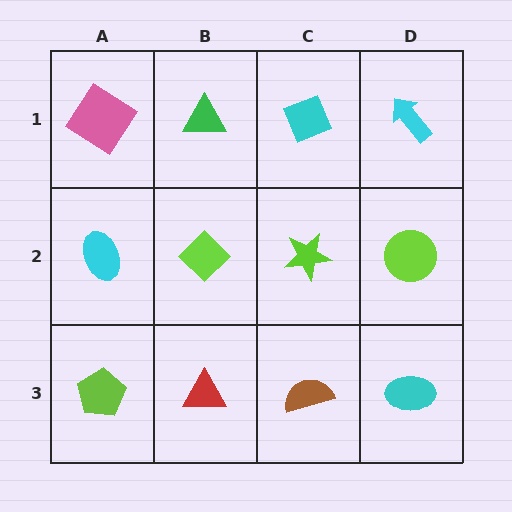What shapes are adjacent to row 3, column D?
A lime circle (row 2, column D), a brown semicircle (row 3, column C).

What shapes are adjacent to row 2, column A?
A pink diamond (row 1, column A), a lime pentagon (row 3, column A), a lime diamond (row 2, column B).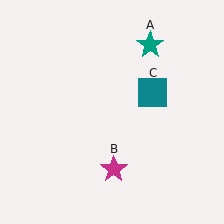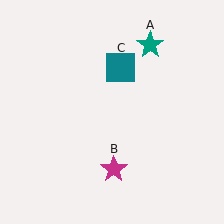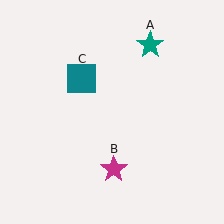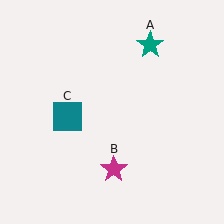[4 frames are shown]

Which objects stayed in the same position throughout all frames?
Teal star (object A) and magenta star (object B) remained stationary.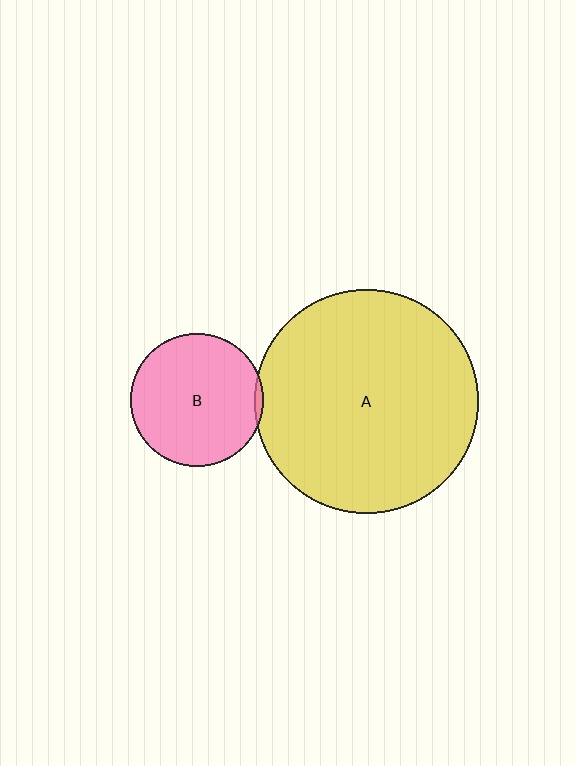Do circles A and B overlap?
Yes.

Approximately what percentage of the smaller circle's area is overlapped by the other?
Approximately 5%.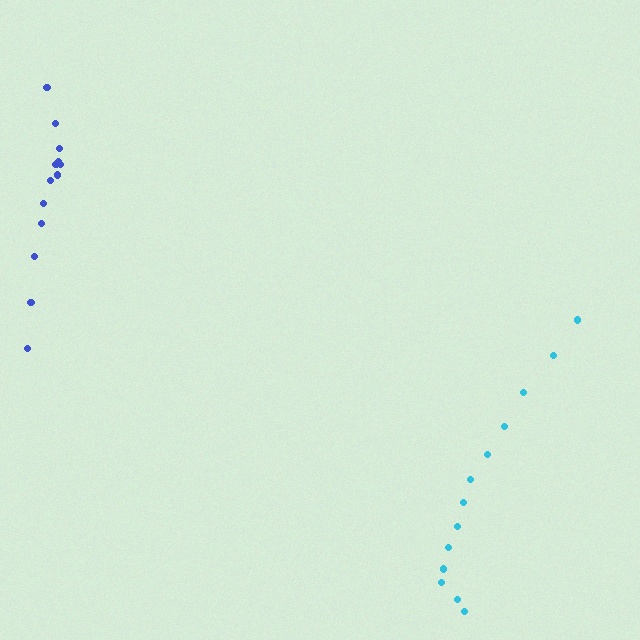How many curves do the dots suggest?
There are 2 distinct paths.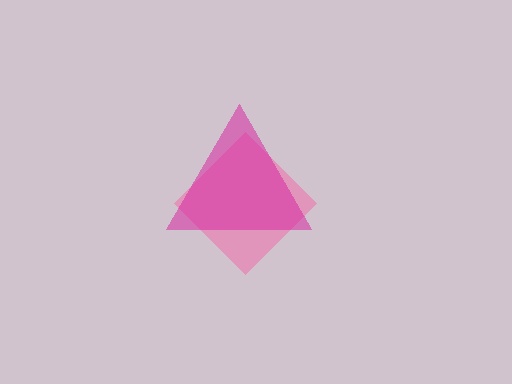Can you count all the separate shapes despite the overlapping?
Yes, there are 2 separate shapes.